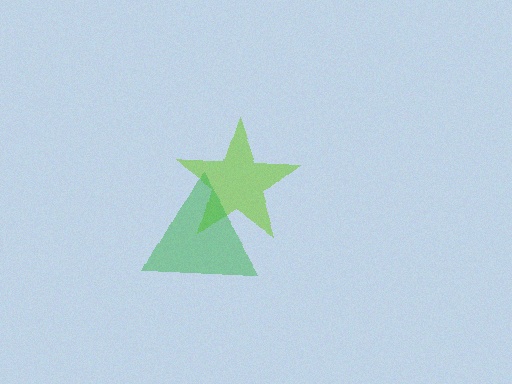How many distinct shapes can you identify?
There are 2 distinct shapes: a lime star, a green triangle.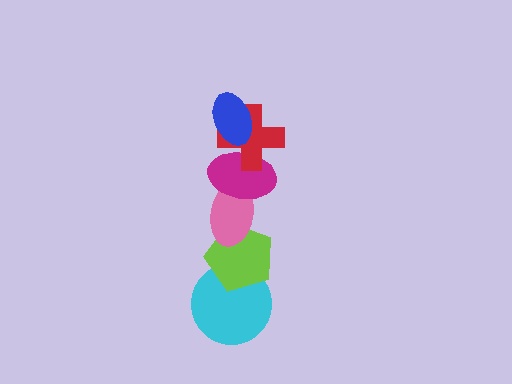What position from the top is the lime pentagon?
The lime pentagon is 5th from the top.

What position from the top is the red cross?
The red cross is 2nd from the top.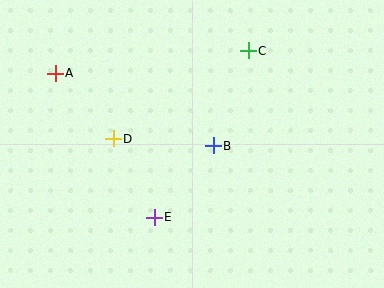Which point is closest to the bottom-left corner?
Point E is closest to the bottom-left corner.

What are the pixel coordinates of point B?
Point B is at (213, 146).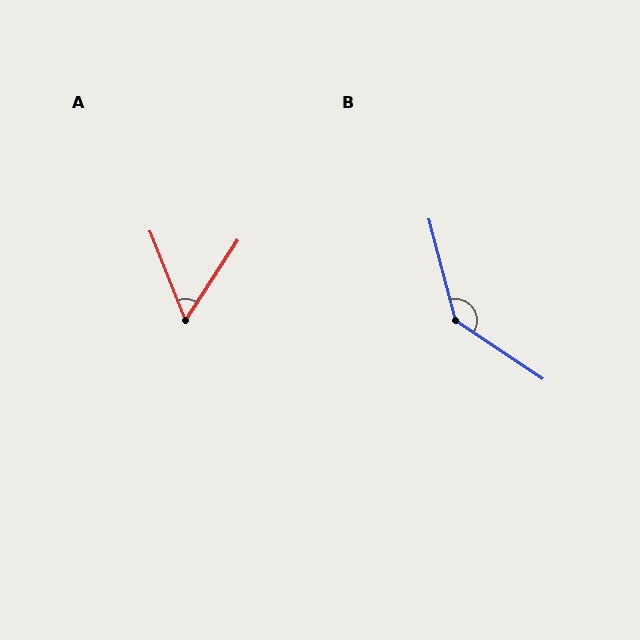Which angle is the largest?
B, at approximately 138 degrees.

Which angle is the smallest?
A, at approximately 55 degrees.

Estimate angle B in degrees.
Approximately 138 degrees.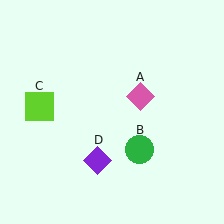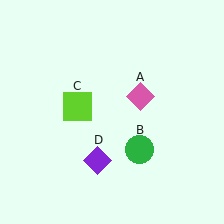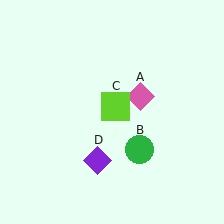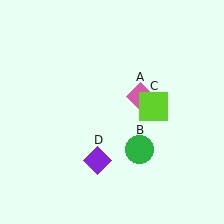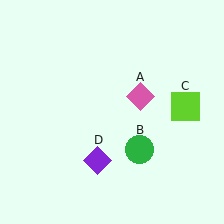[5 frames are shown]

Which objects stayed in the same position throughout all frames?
Pink diamond (object A) and green circle (object B) and purple diamond (object D) remained stationary.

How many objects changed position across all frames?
1 object changed position: lime square (object C).